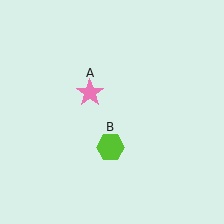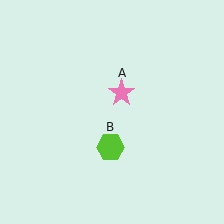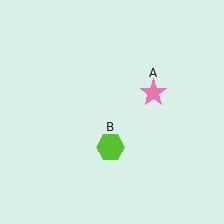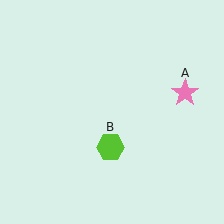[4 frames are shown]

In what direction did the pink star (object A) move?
The pink star (object A) moved right.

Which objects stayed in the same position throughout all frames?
Lime hexagon (object B) remained stationary.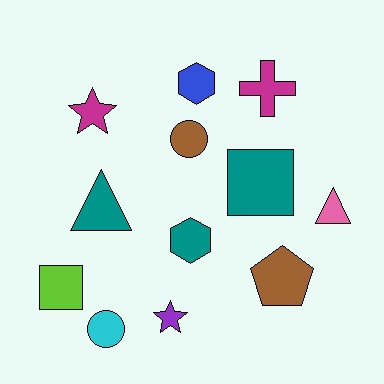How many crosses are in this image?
There is 1 cross.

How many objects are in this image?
There are 12 objects.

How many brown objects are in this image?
There are 2 brown objects.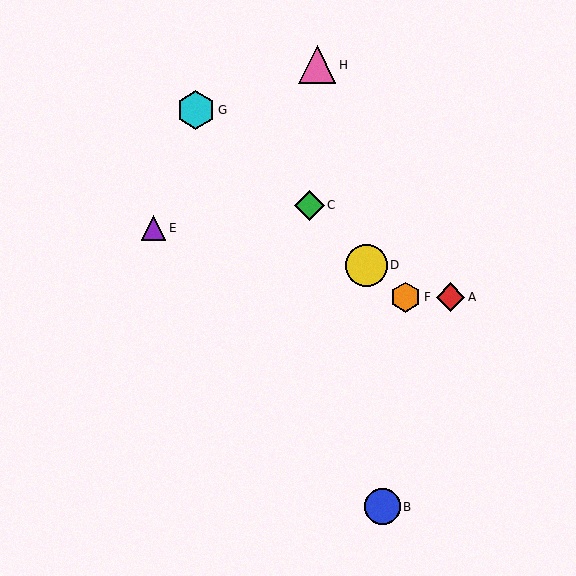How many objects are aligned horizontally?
2 objects (A, F) are aligned horizontally.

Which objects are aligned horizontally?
Objects A, F are aligned horizontally.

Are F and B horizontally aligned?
No, F is at y≈297 and B is at y≈507.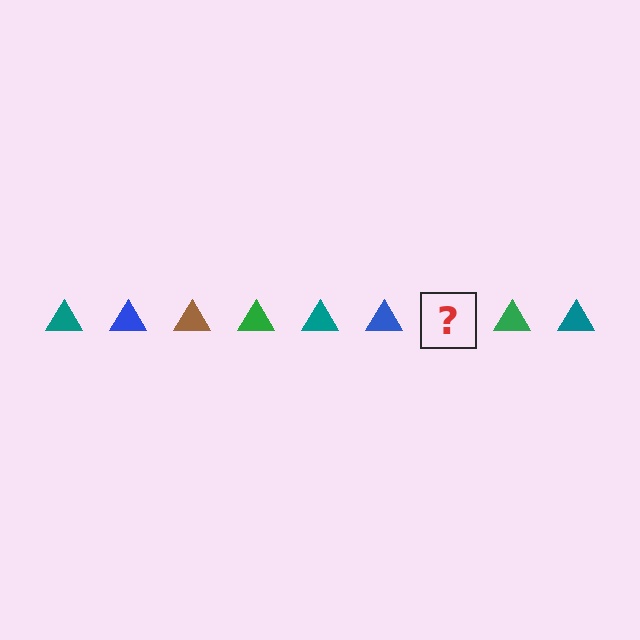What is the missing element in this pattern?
The missing element is a brown triangle.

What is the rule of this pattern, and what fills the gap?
The rule is that the pattern cycles through teal, blue, brown, green triangles. The gap should be filled with a brown triangle.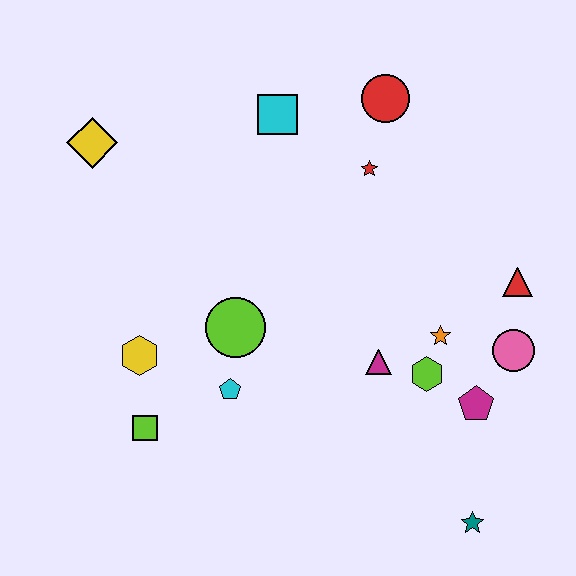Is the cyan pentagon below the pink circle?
Yes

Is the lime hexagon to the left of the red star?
No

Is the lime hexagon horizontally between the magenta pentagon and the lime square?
Yes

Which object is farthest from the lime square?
The red circle is farthest from the lime square.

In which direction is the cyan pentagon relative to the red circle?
The cyan pentagon is below the red circle.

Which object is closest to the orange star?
The lime hexagon is closest to the orange star.